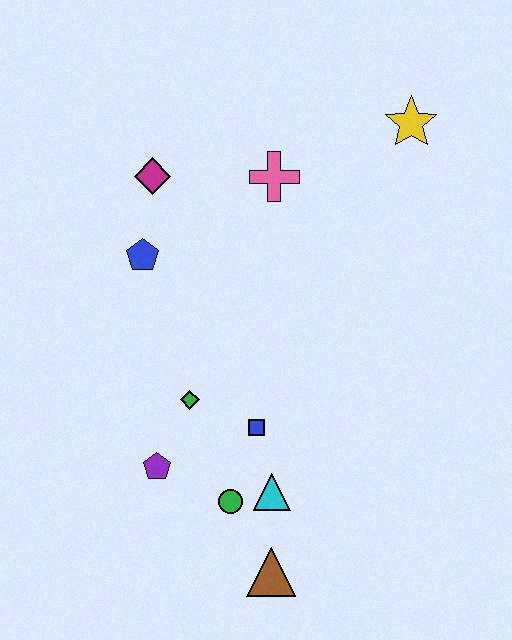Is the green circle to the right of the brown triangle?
No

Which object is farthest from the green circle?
The yellow star is farthest from the green circle.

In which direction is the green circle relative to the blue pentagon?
The green circle is below the blue pentagon.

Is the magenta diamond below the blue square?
No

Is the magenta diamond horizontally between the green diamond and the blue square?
No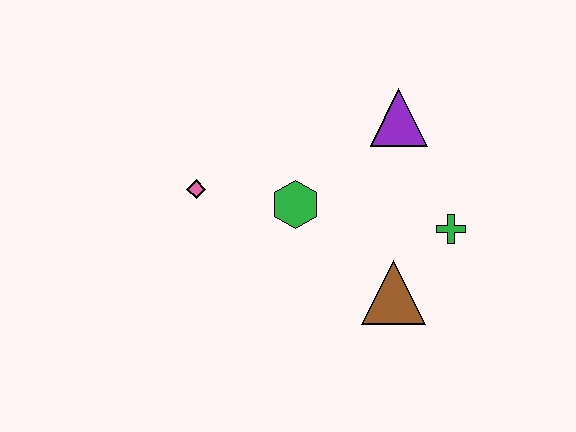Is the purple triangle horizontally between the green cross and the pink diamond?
Yes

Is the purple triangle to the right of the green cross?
No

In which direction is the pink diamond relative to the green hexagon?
The pink diamond is to the left of the green hexagon.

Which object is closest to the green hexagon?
The pink diamond is closest to the green hexagon.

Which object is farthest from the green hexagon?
The green cross is farthest from the green hexagon.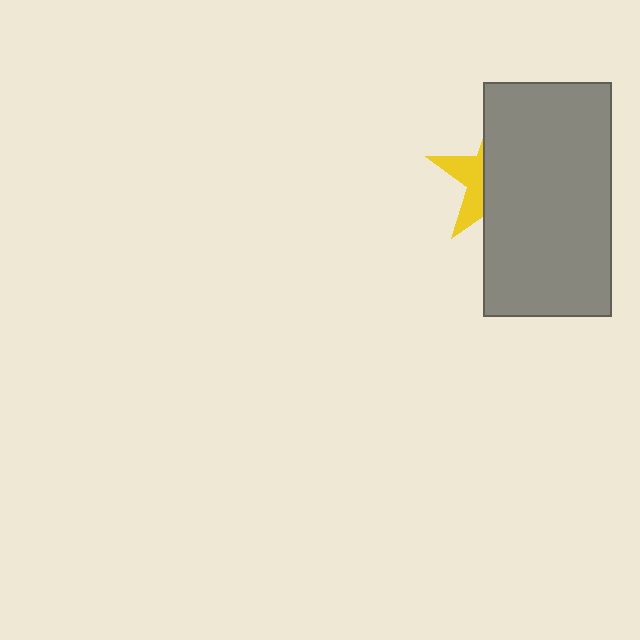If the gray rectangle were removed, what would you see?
You would see the complete yellow star.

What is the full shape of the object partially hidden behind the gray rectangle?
The partially hidden object is a yellow star.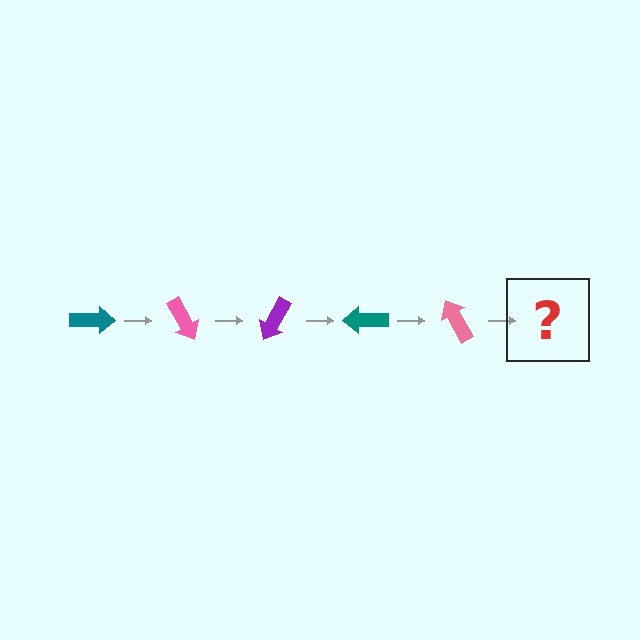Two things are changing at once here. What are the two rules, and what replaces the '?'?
The two rules are that it rotates 60 degrees each step and the color cycles through teal, pink, and purple. The '?' should be a purple arrow, rotated 300 degrees from the start.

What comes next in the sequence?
The next element should be a purple arrow, rotated 300 degrees from the start.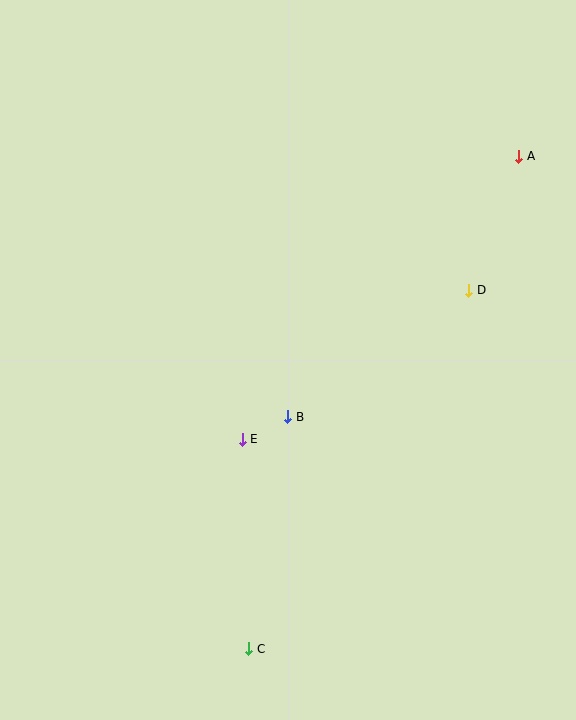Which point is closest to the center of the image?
Point B at (288, 417) is closest to the center.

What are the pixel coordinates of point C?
Point C is at (249, 649).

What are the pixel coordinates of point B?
Point B is at (288, 417).